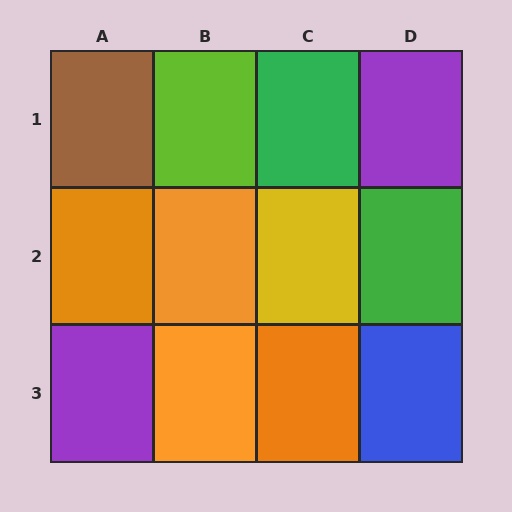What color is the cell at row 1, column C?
Green.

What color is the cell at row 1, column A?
Brown.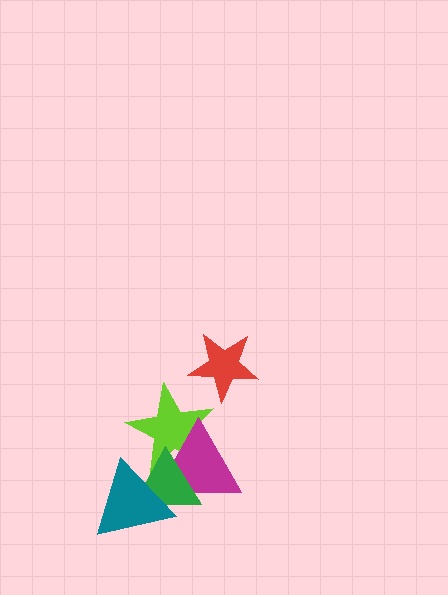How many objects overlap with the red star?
0 objects overlap with the red star.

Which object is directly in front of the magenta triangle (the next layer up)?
The green triangle is directly in front of the magenta triangle.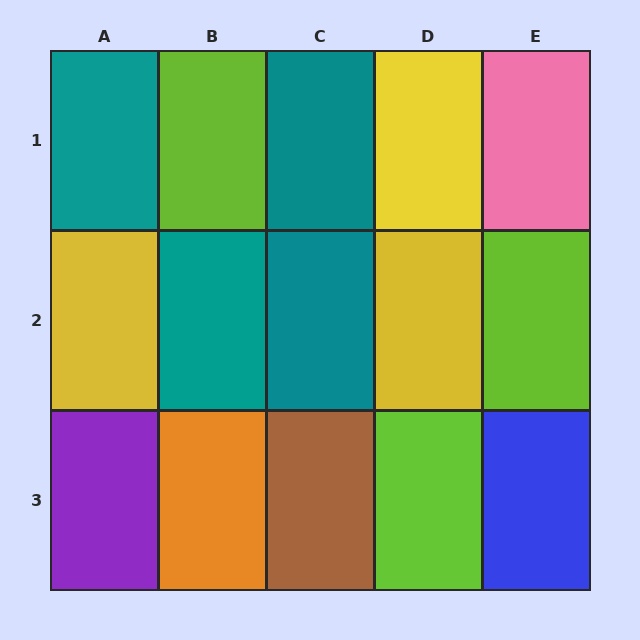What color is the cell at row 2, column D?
Yellow.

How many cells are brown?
1 cell is brown.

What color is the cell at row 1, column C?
Teal.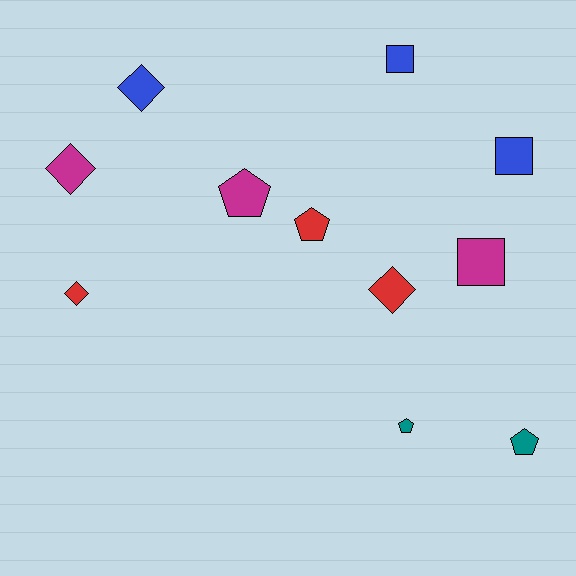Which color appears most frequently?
Red, with 3 objects.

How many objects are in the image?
There are 11 objects.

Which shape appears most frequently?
Diamond, with 4 objects.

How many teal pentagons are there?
There are 2 teal pentagons.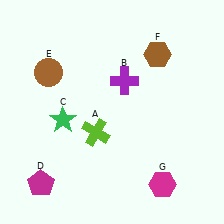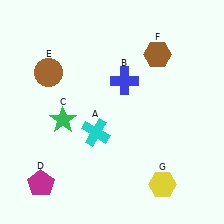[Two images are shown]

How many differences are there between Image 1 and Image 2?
There are 3 differences between the two images.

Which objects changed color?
A changed from lime to cyan. B changed from purple to blue. G changed from magenta to yellow.